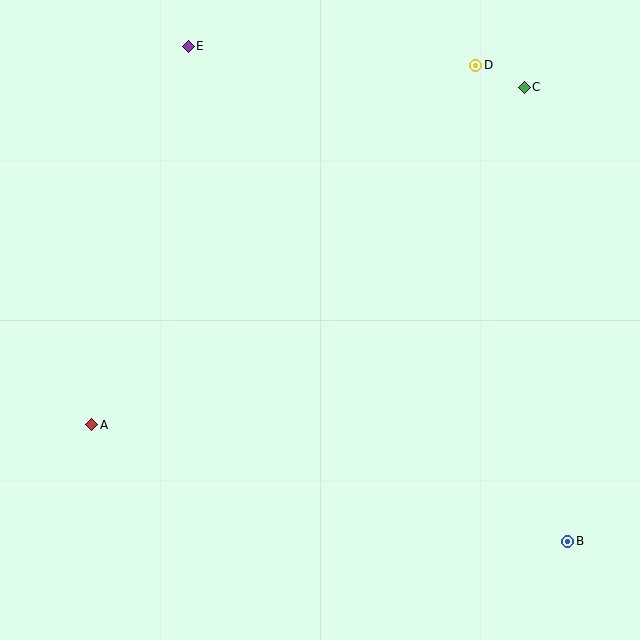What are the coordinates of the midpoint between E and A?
The midpoint between E and A is at (140, 235).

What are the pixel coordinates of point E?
Point E is at (188, 46).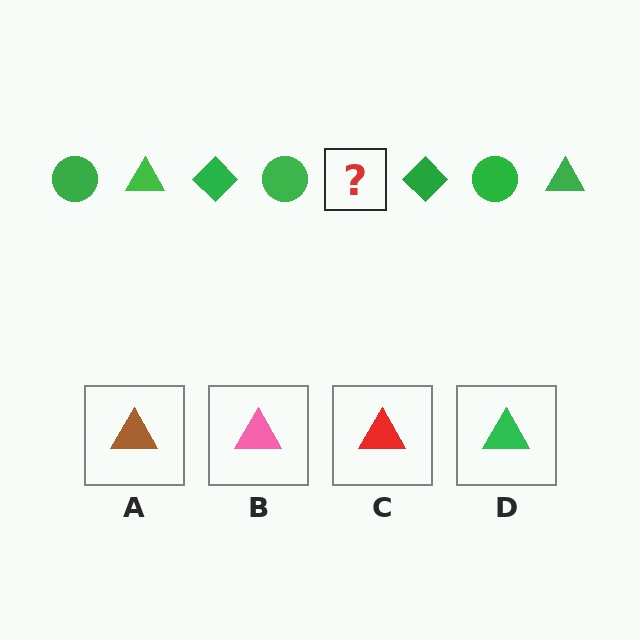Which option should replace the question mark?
Option D.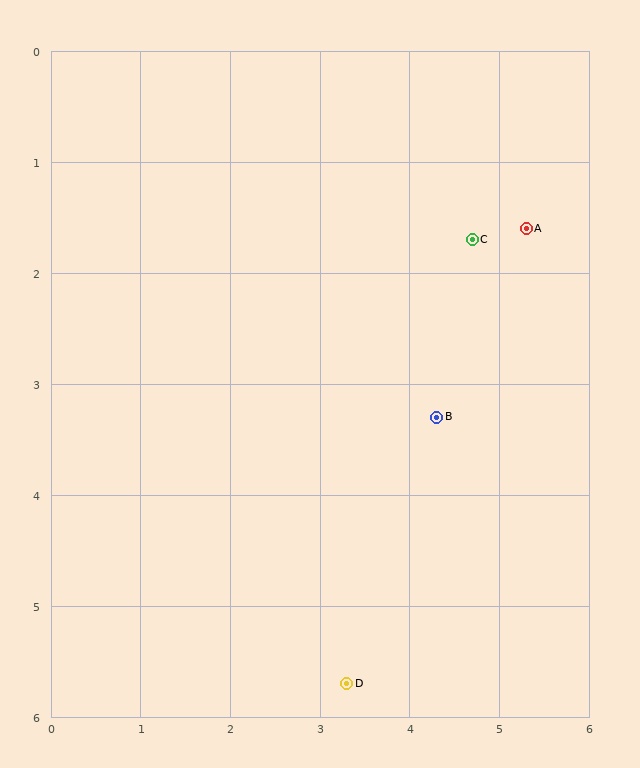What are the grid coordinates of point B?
Point B is at approximately (4.3, 3.3).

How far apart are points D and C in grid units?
Points D and C are about 4.2 grid units apart.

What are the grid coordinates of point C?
Point C is at approximately (4.7, 1.7).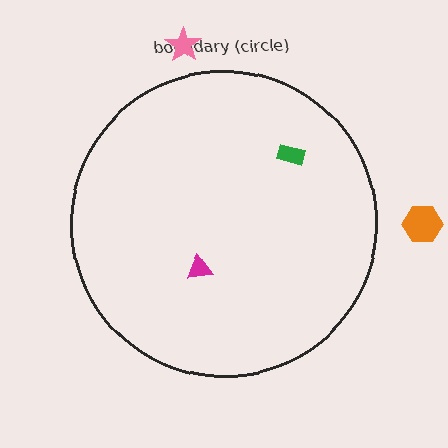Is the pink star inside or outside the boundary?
Outside.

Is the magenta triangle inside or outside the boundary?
Inside.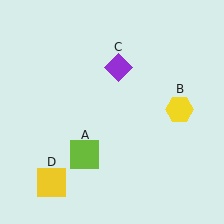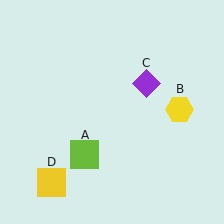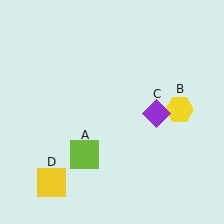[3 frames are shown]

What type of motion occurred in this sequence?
The purple diamond (object C) rotated clockwise around the center of the scene.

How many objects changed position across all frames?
1 object changed position: purple diamond (object C).